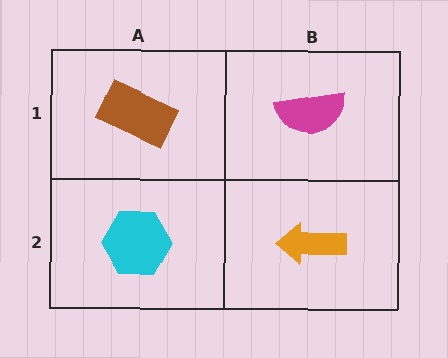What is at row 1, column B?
A magenta semicircle.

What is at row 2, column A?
A cyan hexagon.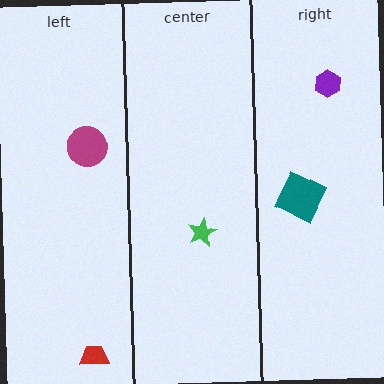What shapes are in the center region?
The green star.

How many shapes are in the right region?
2.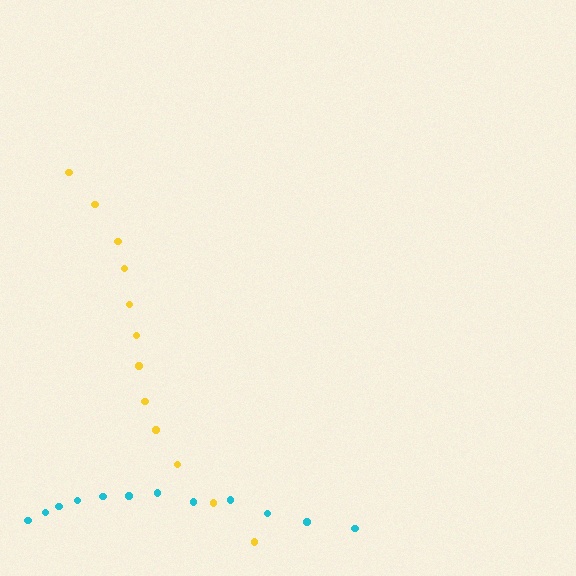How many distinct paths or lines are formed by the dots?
There are 2 distinct paths.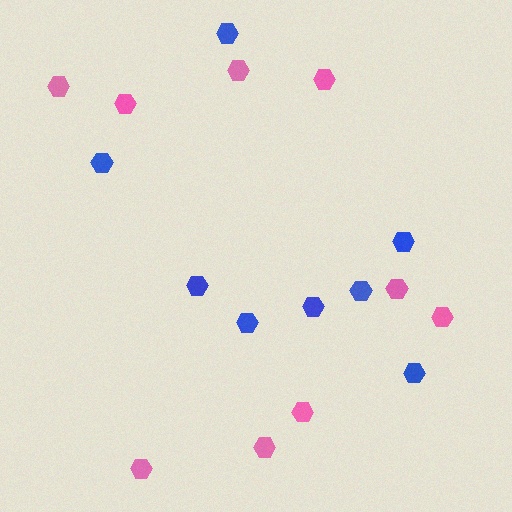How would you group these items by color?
There are 2 groups: one group of blue hexagons (8) and one group of pink hexagons (9).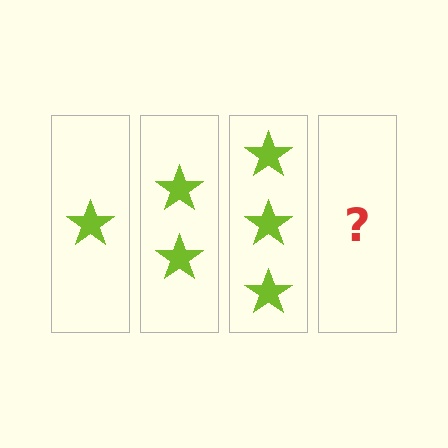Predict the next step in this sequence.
The next step is 4 stars.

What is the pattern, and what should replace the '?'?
The pattern is that each step adds one more star. The '?' should be 4 stars.